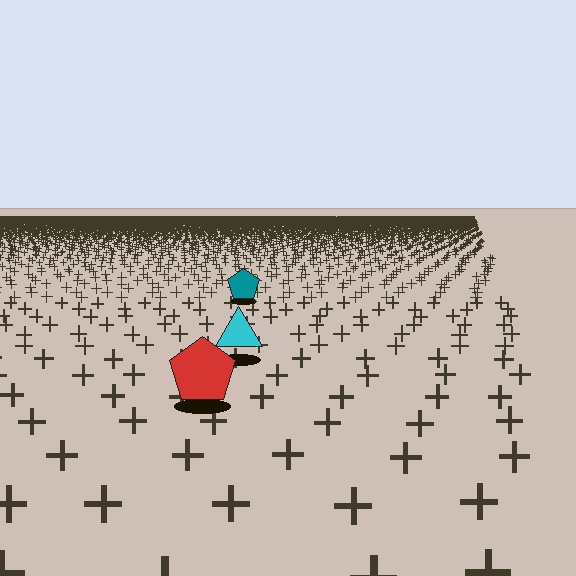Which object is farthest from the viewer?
The teal pentagon is farthest from the viewer. It appears smaller and the ground texture around it is denser.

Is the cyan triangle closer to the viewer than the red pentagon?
No. The red pentagon is closer — you can tell from the texture gradient: the ground texture is coarser near it.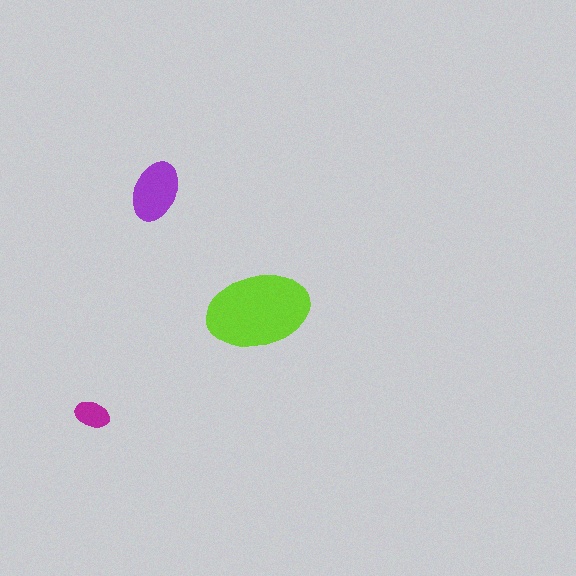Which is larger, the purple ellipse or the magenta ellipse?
The purple one.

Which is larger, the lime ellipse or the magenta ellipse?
The lime one.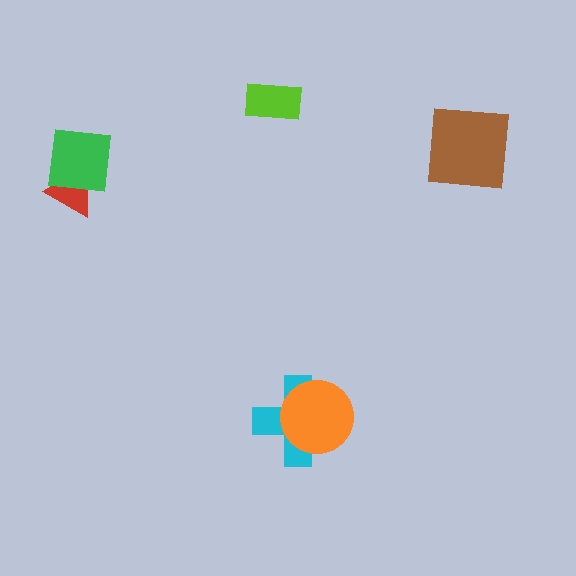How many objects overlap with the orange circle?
1 object overlaps with the orange circle.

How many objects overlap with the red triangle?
1 object overlaps with the red triangle.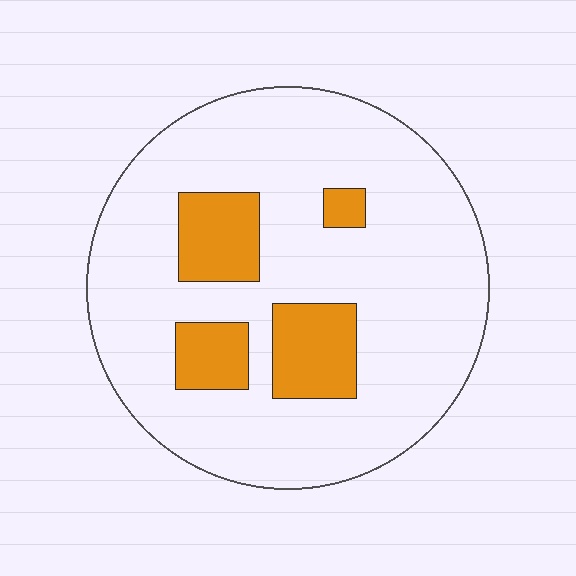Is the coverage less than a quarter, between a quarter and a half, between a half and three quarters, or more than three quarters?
Less than a quarter.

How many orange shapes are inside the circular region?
4.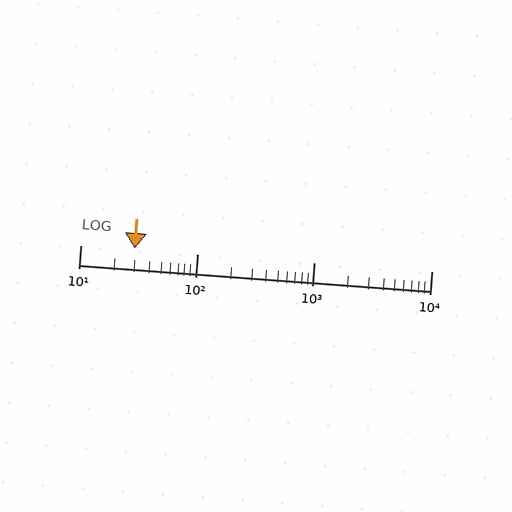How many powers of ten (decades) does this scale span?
The scale spans 3 decades, from 10 to 10000.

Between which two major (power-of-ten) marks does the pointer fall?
The pointer is between 10 and 100.